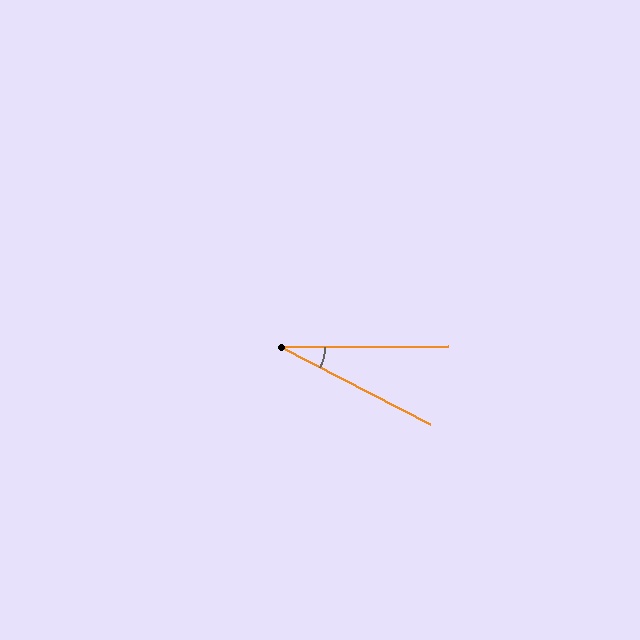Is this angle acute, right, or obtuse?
It is acute.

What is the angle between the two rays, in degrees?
Approximately 27 degrees.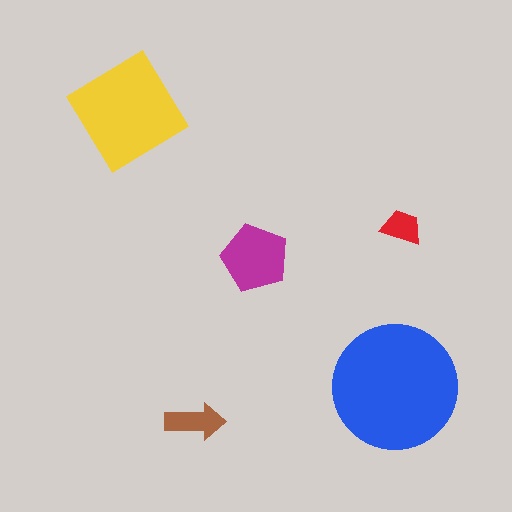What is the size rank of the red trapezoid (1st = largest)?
5th.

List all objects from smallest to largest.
The red trapezoid, the brown arrow, the magenta pentagon, the yellow diamond, the blue circle.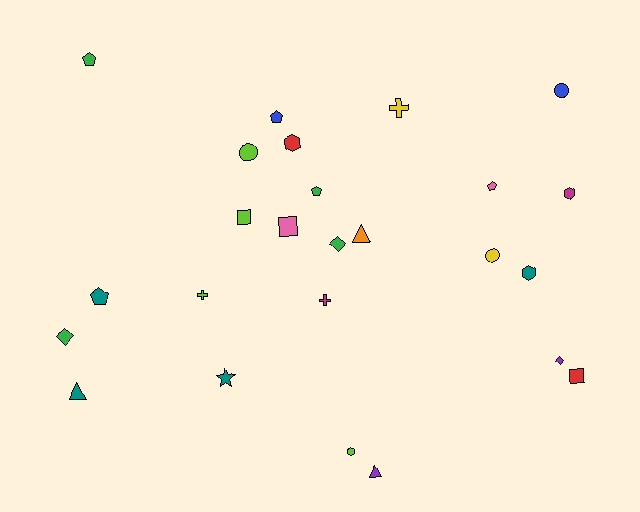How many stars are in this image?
There is 1 star.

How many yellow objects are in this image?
There are 2 yellow objects.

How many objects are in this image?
There are 25 objects.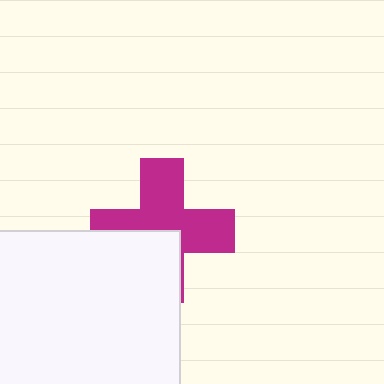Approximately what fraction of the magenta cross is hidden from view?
Roughly 39% of the magenta cross is hidden behind the white square.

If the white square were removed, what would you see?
You would see the complete magenta cross.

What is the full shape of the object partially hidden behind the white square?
The partially hidden object is a magenta cross.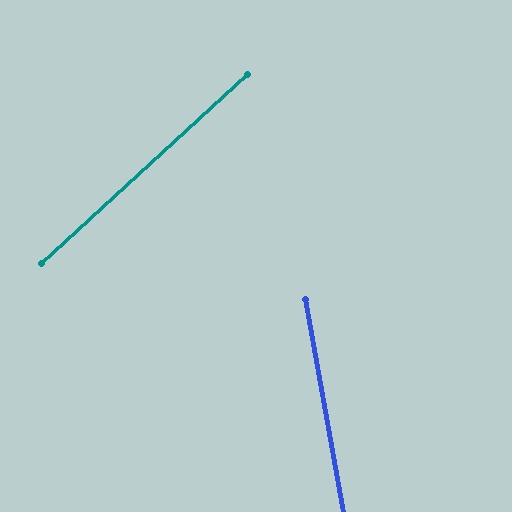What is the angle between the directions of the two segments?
Approximately 58 degrees.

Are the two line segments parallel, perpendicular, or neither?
Neither parallel nor perpendicular — they differ by about 58°.